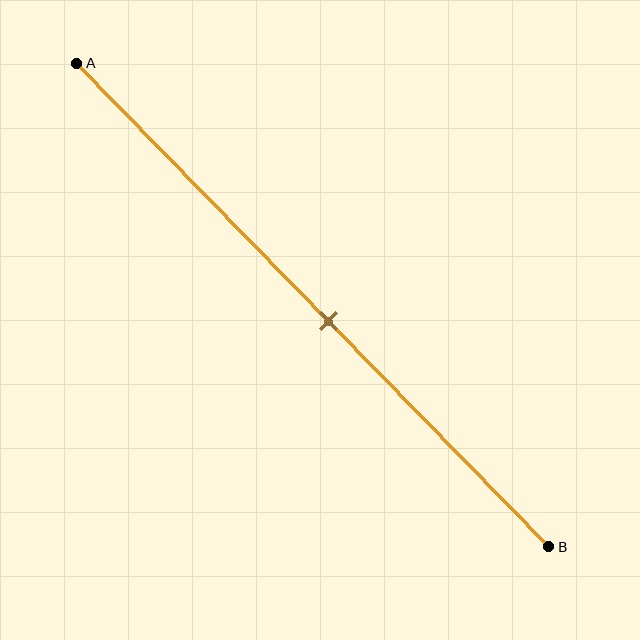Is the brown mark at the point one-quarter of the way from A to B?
No, the mark is at about 55% from A, not at the 25% one-quarter point.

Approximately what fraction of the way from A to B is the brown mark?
The brown mark is approximately 55% of the way from A to B.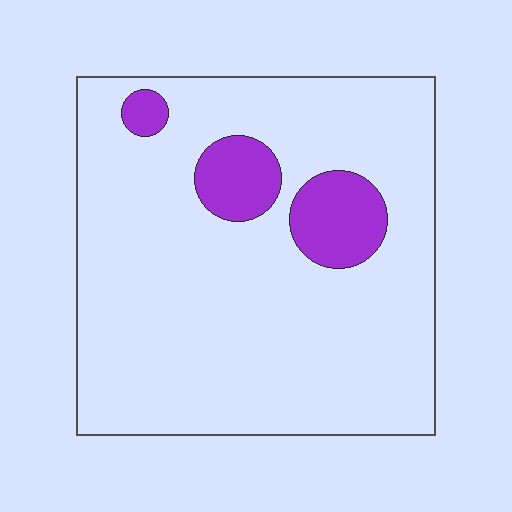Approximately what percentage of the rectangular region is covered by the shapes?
Approximately 10%.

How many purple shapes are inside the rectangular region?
3.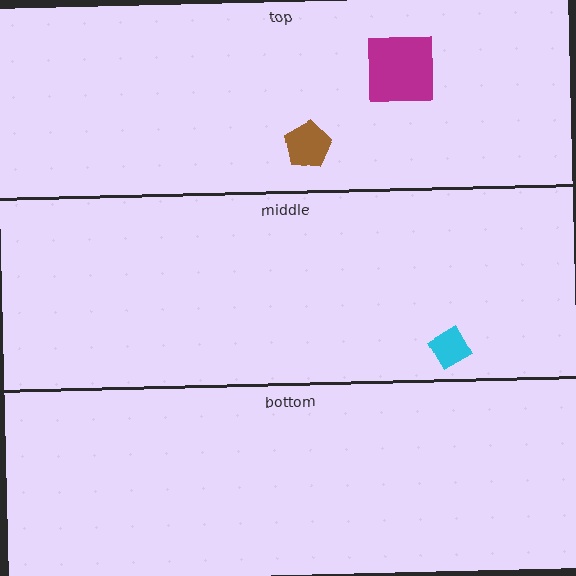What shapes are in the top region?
The brown pentagon, the magenta square.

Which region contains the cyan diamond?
The middle region.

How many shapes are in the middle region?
1.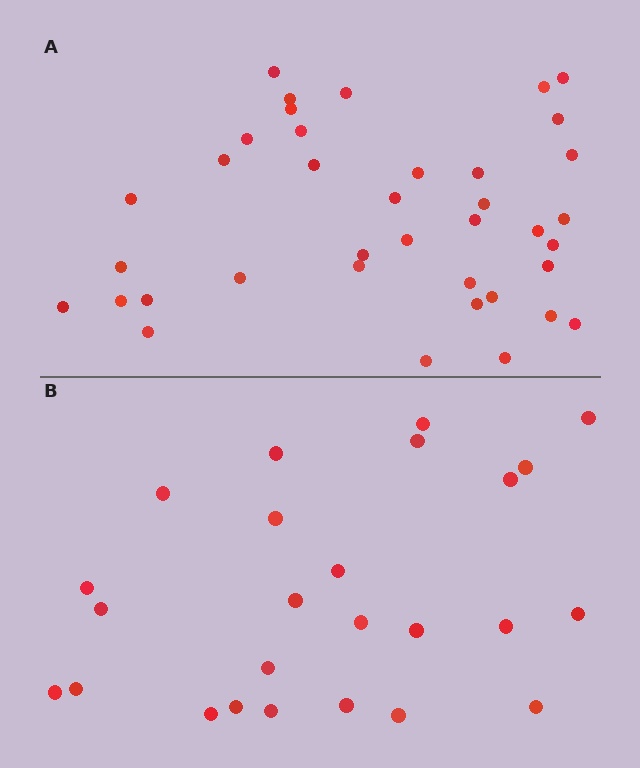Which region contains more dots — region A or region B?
Region A (the top region) has more dots.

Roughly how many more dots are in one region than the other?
Region A has approximately 15 more dots than region B.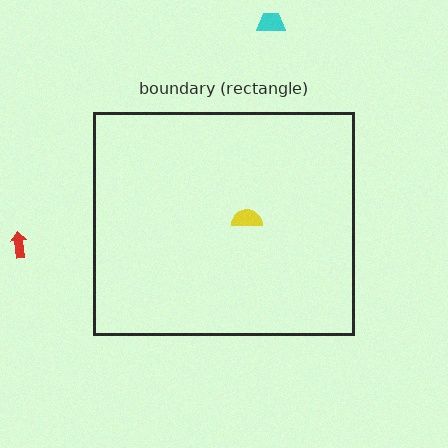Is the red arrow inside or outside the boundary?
Outside.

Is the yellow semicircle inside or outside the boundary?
Inside.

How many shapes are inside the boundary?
1 inside, 2 outside.